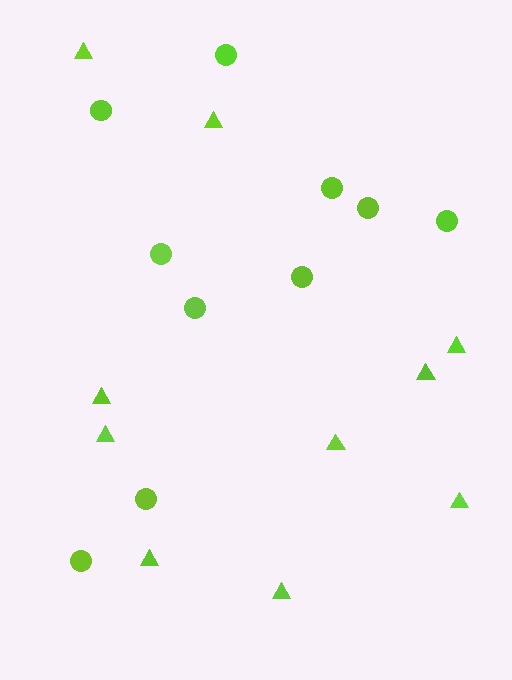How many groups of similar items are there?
There are 2 groups: one group of circles (10) and one group of triangles (10).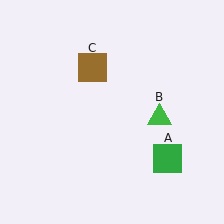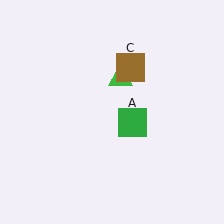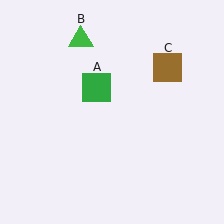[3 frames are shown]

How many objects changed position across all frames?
3 objects changed position: green square (object A), green triangle (object B), brown square (object C).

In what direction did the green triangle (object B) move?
The green triangle (object B) moved up and to the left.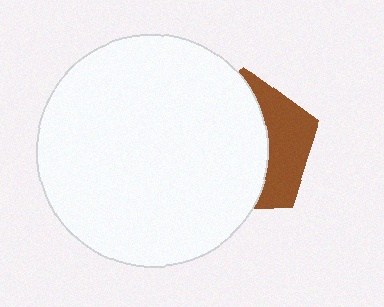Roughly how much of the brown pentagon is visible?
A small part of it is visible (roughly 35%).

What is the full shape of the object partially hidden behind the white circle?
The partially hidden object is a brown pentagon.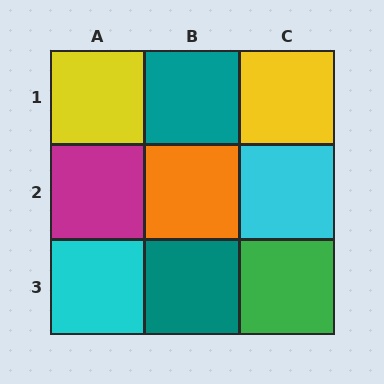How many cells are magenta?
1 cell is magenta.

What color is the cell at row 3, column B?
Teal.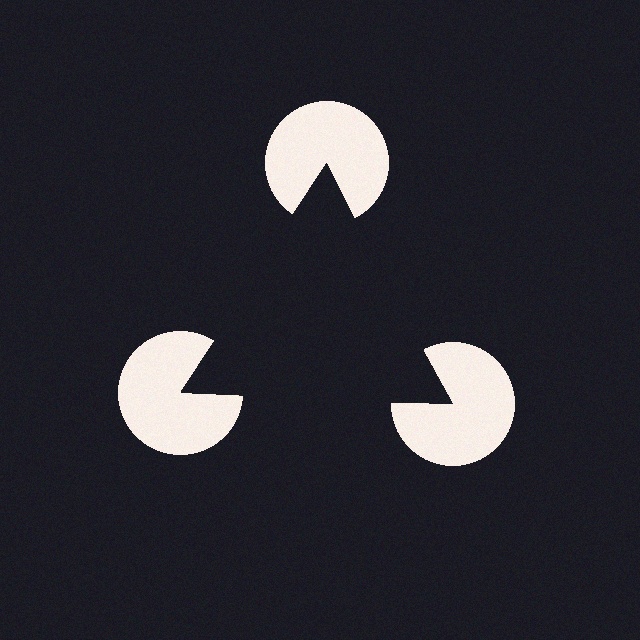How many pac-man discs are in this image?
There are 3 — one at each vertex of the illusory triangle.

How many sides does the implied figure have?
3 sides.